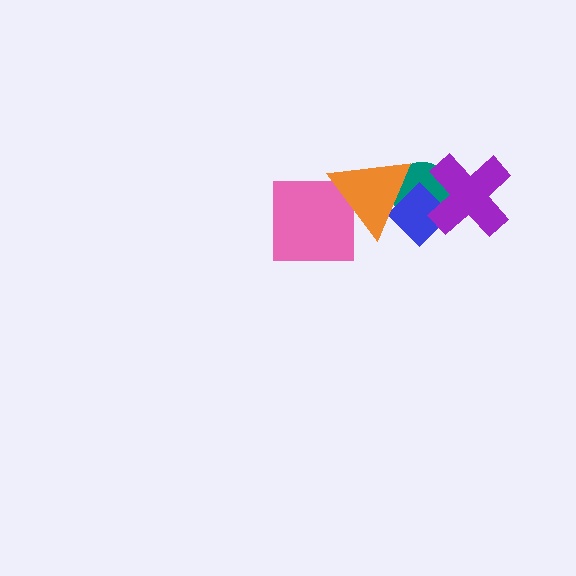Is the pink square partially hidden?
Yes, it is partially covered by another shape.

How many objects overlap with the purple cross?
2 objects overlap with the purple cross.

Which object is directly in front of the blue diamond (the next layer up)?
The purple cross is directly in front of the blue diamond.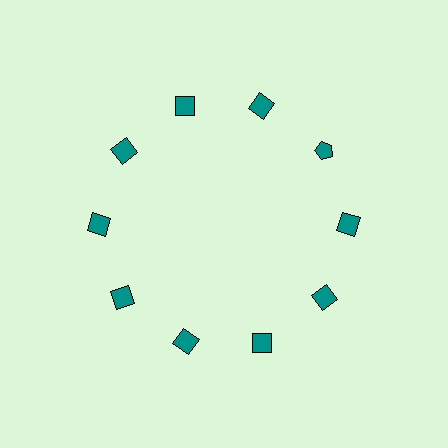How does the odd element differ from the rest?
It has a different shape: pentagon instead of square.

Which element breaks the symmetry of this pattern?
The teal pentagon at roughly the 2 o'clock position breaks the symmetry. All other shapes are teal squares.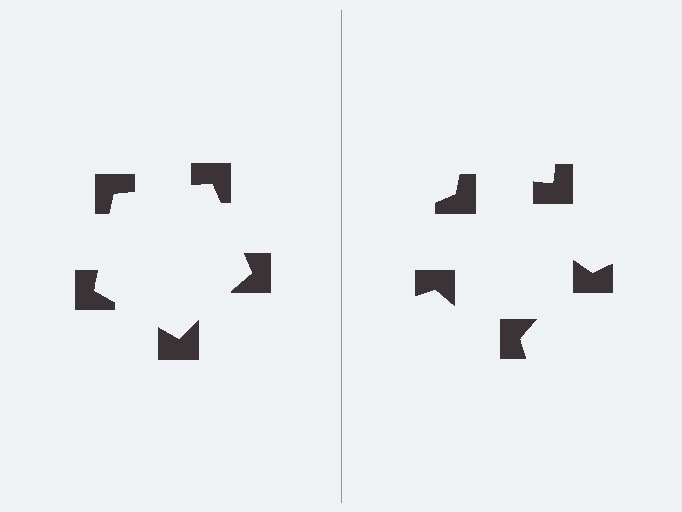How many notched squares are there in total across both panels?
10 — 5 on each side.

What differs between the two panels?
The notched squares are positioned identically on both sides; only the wedge orientations differ. On the left they align to a pentagon; on the right they are misaligned.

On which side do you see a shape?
An illusory pentagon appears on the left side. On the right side the wedge cuts are rotated, so no coherent shape forms.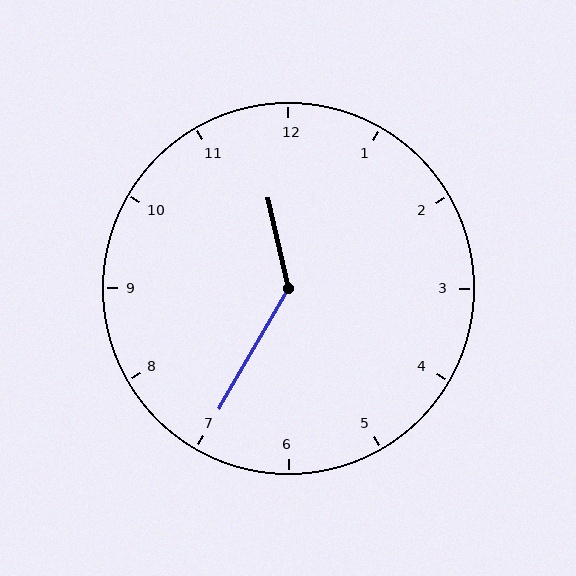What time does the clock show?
11:35.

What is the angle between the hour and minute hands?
Approximately 138 degrees.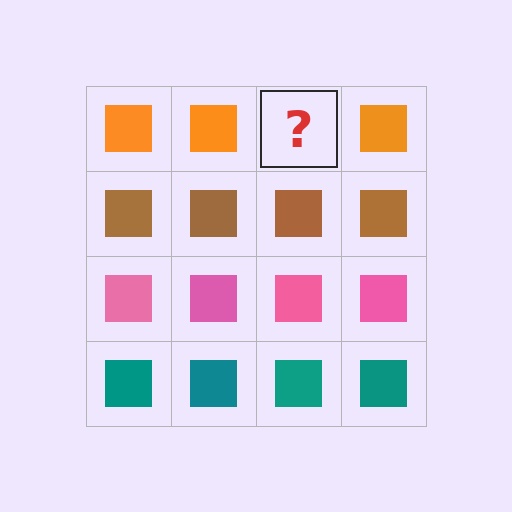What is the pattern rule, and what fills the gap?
The rule is that each row has a consistent color. The gap should be filled with an orange square.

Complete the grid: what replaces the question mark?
The question mark should be replaced with an orange square.